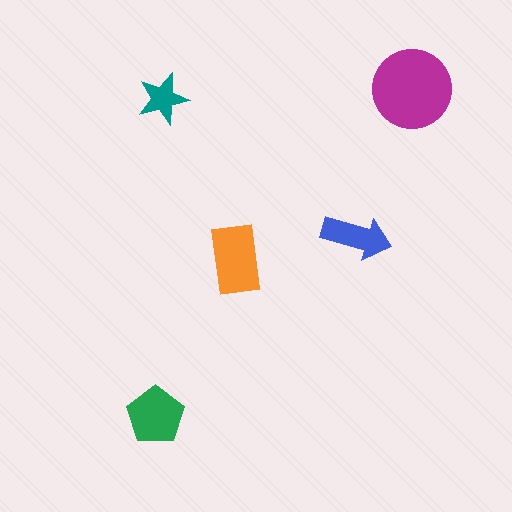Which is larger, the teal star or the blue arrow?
The blue arrow.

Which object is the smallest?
The teal star.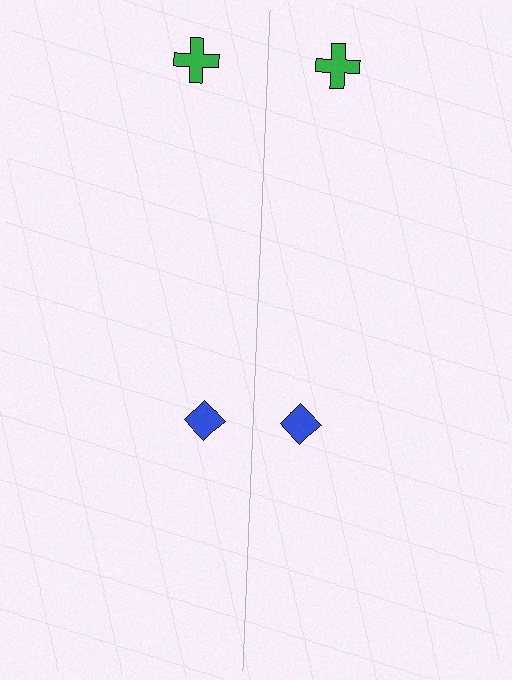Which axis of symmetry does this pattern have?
The pattern has a vertical axis of symmetry running through the center of the image.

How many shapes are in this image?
There are 4 shapes in this image.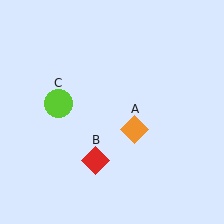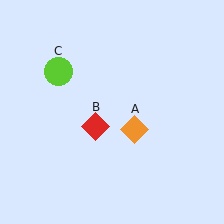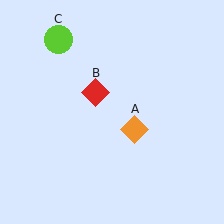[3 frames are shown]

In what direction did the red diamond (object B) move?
The red diamond (object B) moved up.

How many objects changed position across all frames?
2 objects changed position: red diamond (object B), lime circle (object C).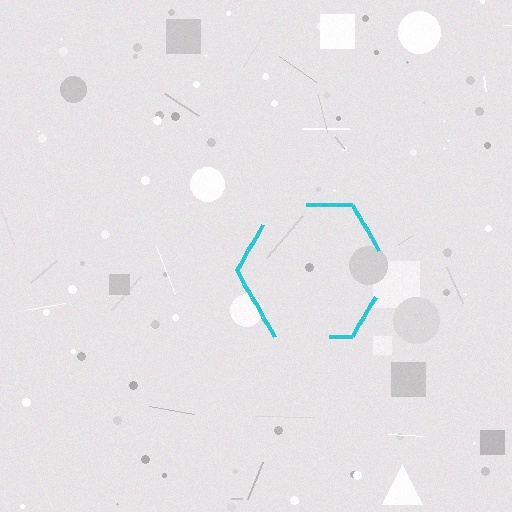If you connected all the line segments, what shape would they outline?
They would outline a hexagon.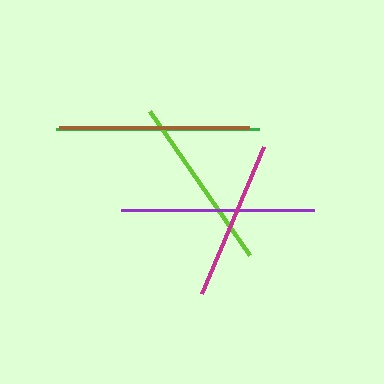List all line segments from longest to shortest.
From longest to shortest: green, purple, brown, lime, magenta.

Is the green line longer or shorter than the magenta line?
The green line is longer than the magenta line.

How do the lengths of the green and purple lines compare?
The green and purple lines are approximately the same length.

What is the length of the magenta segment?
The magenta segment is approximately 160 pixels long.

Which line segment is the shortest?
The magenta line is the shortest at approximately 160 pixels.